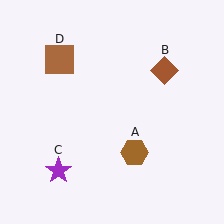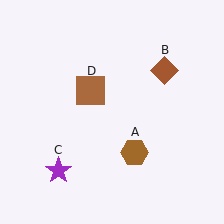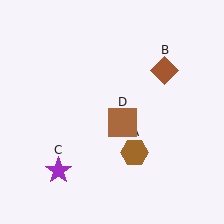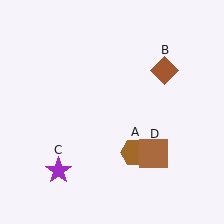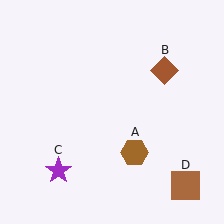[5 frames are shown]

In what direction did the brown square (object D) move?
The brown square (object D) moved down and to the right.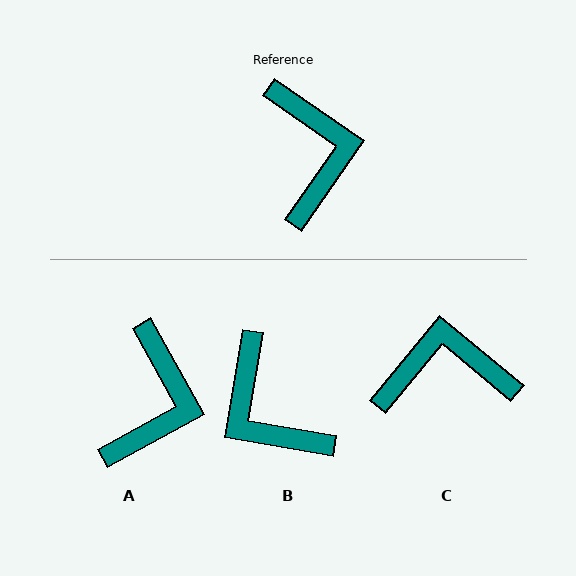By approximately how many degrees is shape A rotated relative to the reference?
Approximately 26 degrees clockwise.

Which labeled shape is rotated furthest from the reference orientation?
B, about 155 degrees away.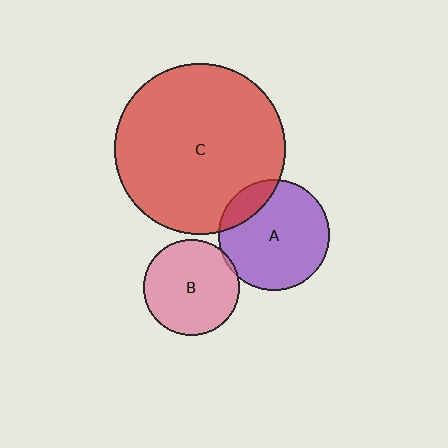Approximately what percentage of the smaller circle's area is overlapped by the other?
Approximately 5%.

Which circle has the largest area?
Circle C (red).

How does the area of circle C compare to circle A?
Approximately 2.4 times.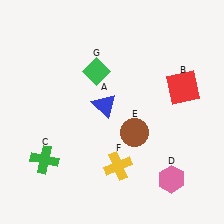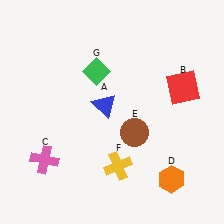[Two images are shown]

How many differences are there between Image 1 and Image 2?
There are 2 differences between the two images.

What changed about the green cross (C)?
In Image 1, C is green. In Image 2, it changed to pink.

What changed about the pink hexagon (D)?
In Image 1, D is pink. In Image 2, it changed to orange.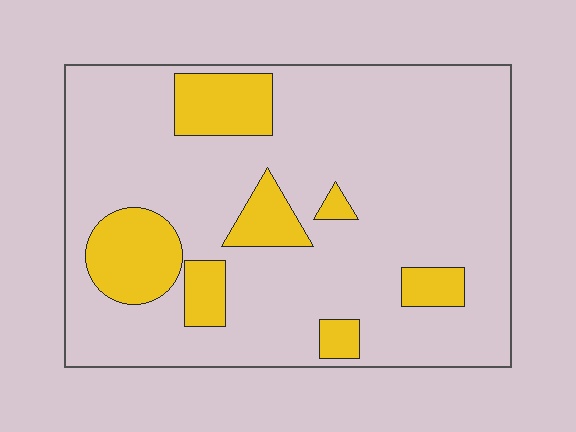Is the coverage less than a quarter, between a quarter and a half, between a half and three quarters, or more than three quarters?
Less than a quarter.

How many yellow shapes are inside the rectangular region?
7.